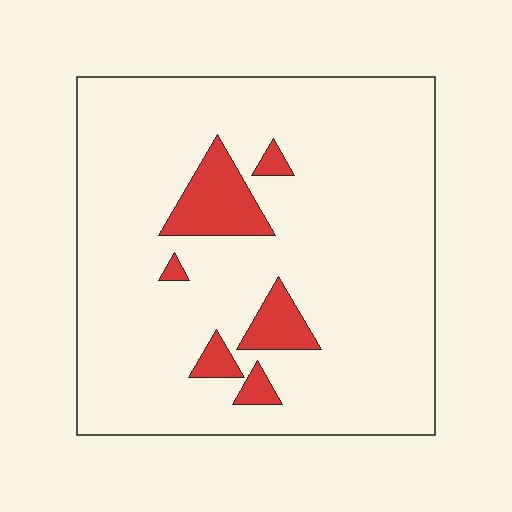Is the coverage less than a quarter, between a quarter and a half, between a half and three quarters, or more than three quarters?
Less than a quarter.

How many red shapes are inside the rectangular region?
6.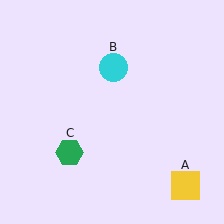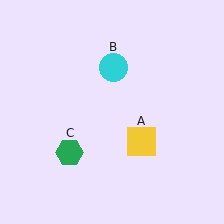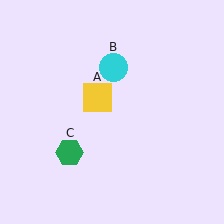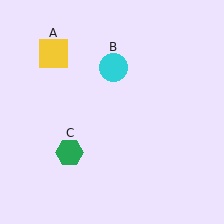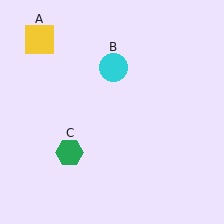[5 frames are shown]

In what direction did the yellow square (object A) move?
The yellow square (object A) moved up and to the left.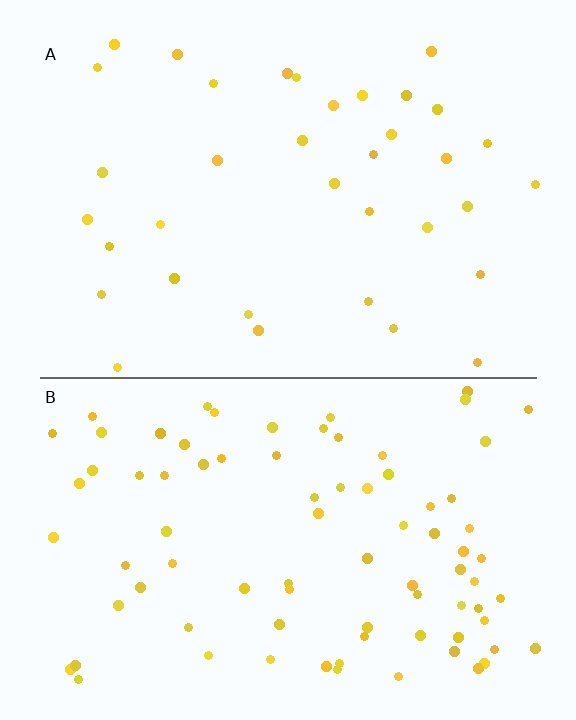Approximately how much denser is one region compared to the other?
Approximately 2.3× — region B over region A.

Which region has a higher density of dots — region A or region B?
B (the bottom).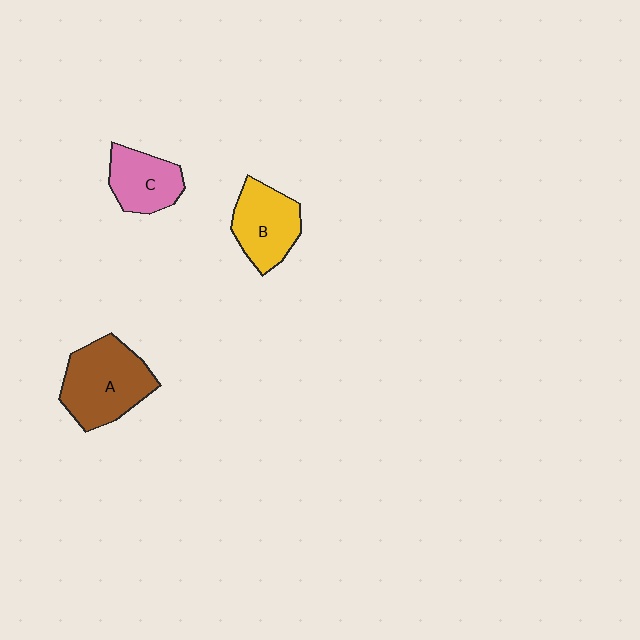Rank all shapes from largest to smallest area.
From largest to smallest: A (brown), B (yellow), C (pink).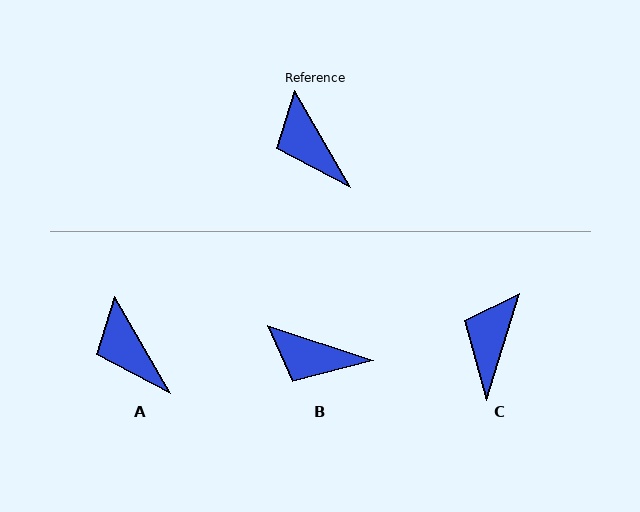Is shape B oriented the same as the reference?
No, it is off by about 42 degrees.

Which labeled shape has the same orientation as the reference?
A.